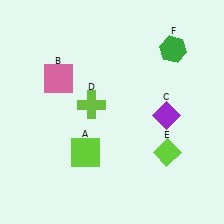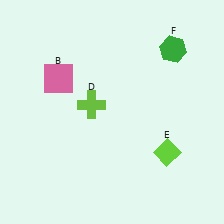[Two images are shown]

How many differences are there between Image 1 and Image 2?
There are 2 differences between the two images.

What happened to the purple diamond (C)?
The purple diamond (C) was removed in Image 2. It was in the bottom-right area of Image 1.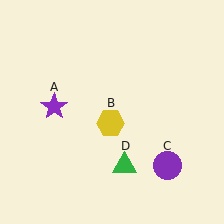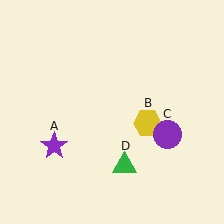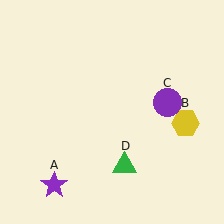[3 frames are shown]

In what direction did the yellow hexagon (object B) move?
The yellow hexagon (object B) moved right.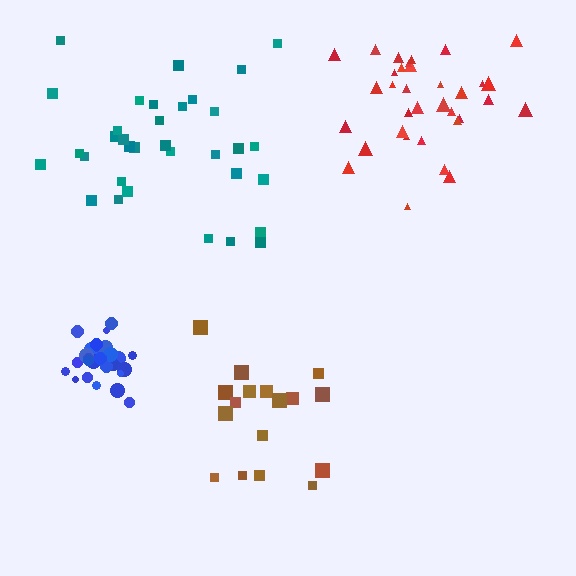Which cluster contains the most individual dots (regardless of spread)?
Teal (34).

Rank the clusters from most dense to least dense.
blue, red, teal, brown.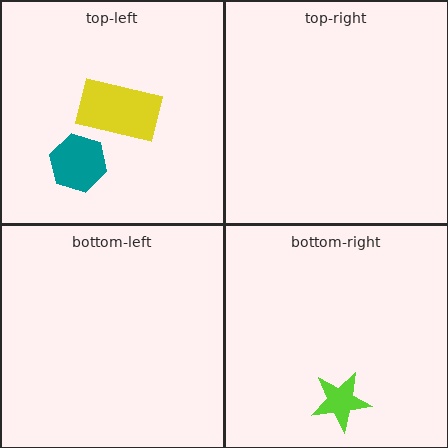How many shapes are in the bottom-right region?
1.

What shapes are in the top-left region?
The teal hexagon, the yellow rectangle.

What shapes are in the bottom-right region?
The lime star.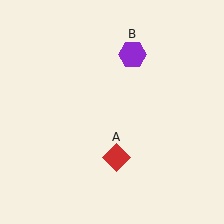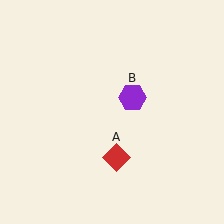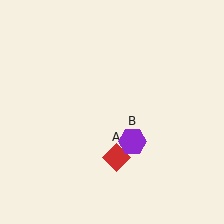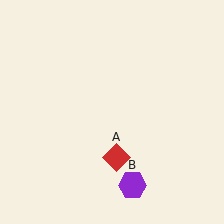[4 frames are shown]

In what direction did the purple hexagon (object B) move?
The purple hexagon (object B) moved down.